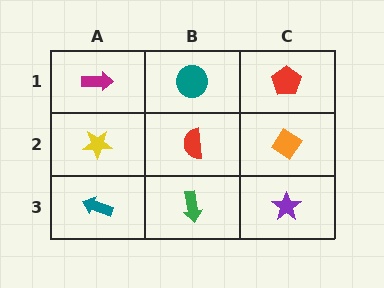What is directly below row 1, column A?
A yellow star.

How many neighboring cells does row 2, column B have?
4.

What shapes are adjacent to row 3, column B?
A red semicircle (row 2, column B), a teal arrow (row 3, column A), a purple star (row 3, column C).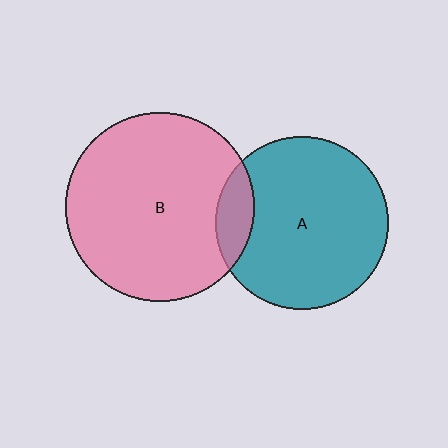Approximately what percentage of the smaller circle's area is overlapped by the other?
Approximately 10%.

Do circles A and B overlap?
Yes.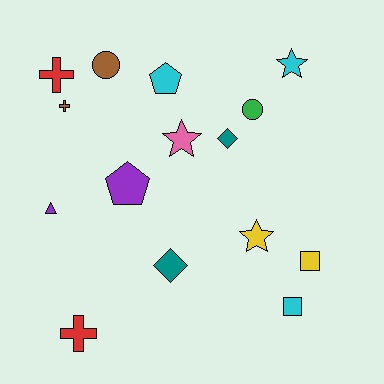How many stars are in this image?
There are 3 stars.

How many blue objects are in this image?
There are no blue objects.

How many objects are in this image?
There are 15 objects.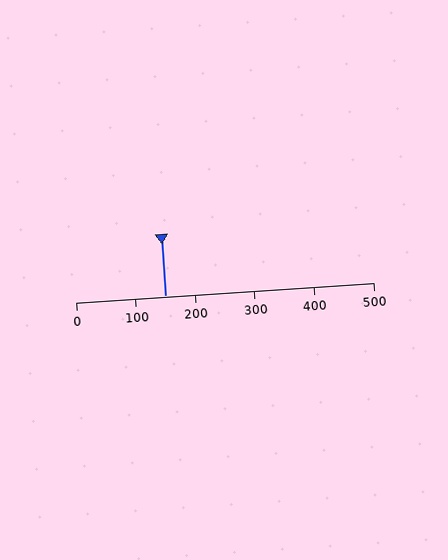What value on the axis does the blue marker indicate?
The marker indicates approximately 150.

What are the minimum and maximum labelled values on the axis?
The axis runs from 0 to 500.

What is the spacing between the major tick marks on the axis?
The major ticks are spaced 100 apart.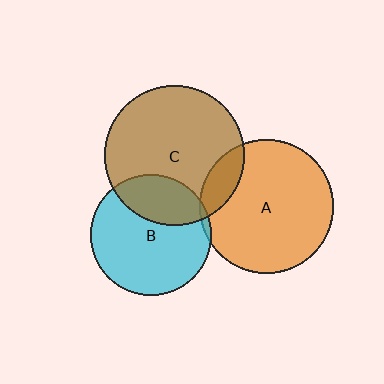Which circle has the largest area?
Circle C (brown).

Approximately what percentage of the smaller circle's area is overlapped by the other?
Approximately 15%.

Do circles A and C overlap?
Yes.